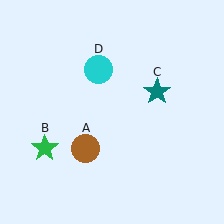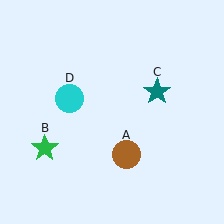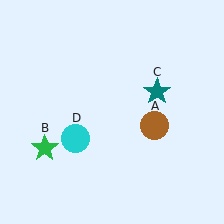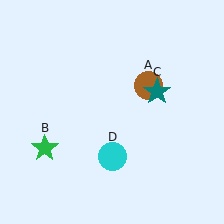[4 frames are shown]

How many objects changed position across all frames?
2 objects changed position: brown circle (object A), cyan circle (object D).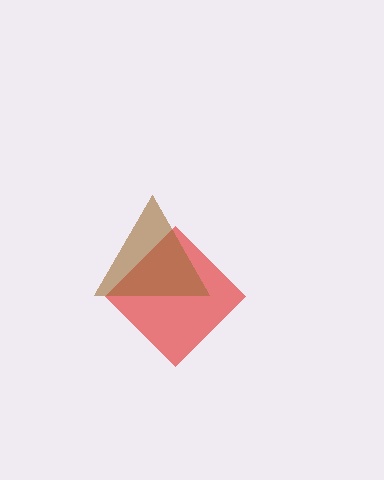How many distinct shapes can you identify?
There are 2 distinct shapes: a red diamond, a brown triangle.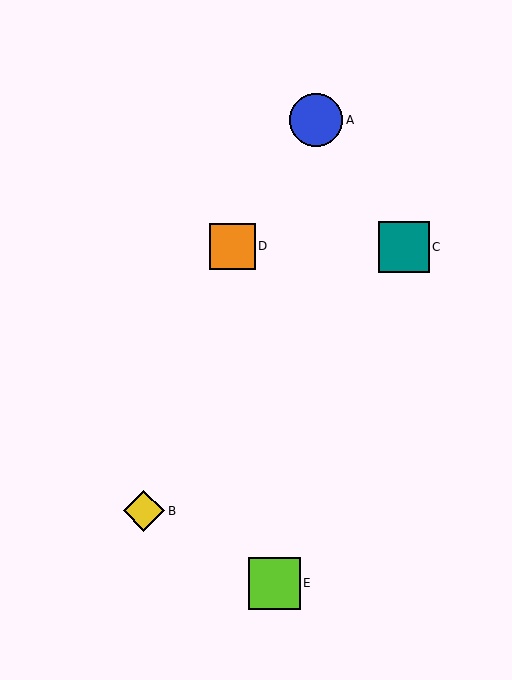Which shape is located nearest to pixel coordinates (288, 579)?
The lime square (labeled E) at (275, 583) is nearest to that location.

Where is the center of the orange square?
The center of the orange square is at (232, 246).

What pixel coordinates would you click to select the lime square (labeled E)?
Click at (275, 583) to select the lime square E.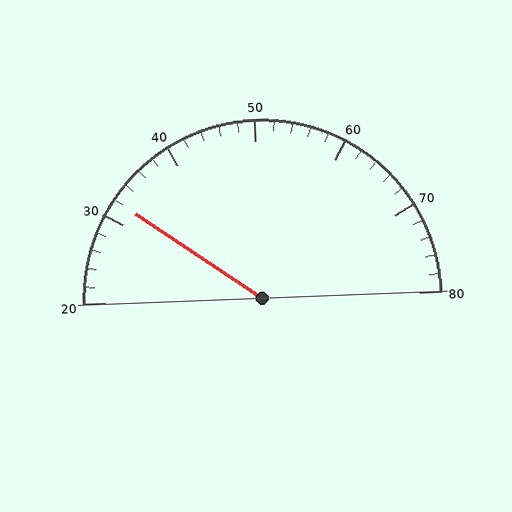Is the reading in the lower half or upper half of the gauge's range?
The reading is in the lower half of the range (20 to 80).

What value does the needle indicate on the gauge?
The needle indicates approximately 32.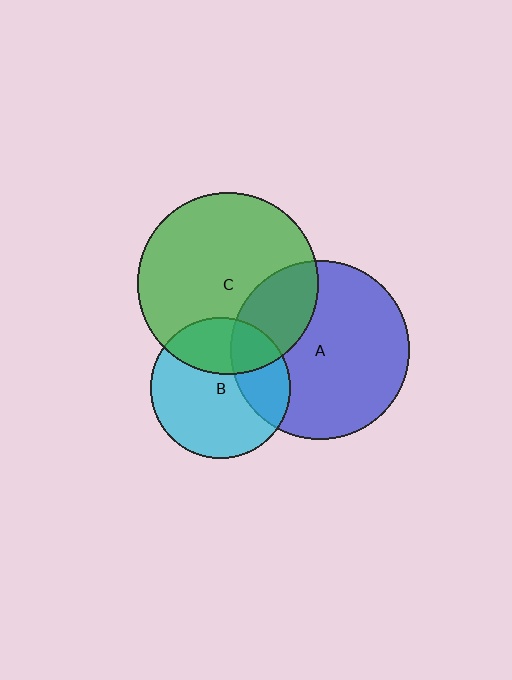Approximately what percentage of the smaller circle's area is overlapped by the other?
Approximately 30%.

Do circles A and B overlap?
Yes.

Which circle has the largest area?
Circle C (green).